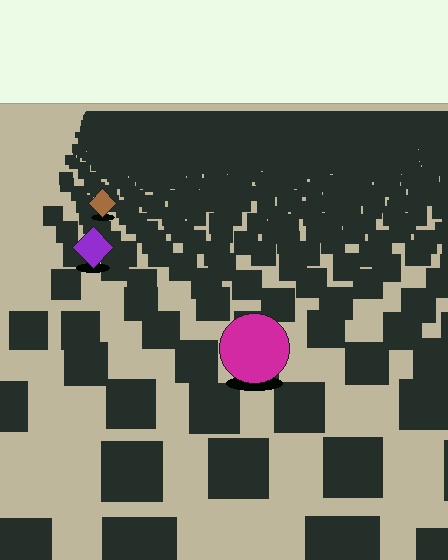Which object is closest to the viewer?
The magenta circle is closest. The texture marks near it are larger and more spread out.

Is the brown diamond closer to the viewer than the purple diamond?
No. The purple diamond is closer — you can tell from the texture gradient: the ground texture is coarser near it.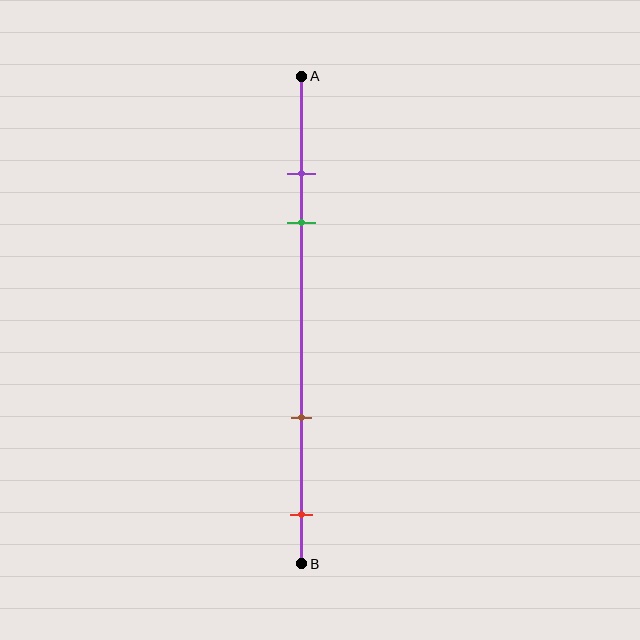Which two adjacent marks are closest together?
The purple and green marks are the closest adjacent pair.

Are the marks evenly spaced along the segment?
No, the marks are not evenly spaced.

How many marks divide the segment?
There are 4 marks dividing the segment.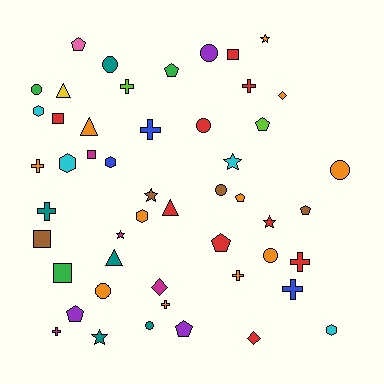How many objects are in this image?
There are 50 objects.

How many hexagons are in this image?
There are 5 hexagons.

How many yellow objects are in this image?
There is 1 yellow object.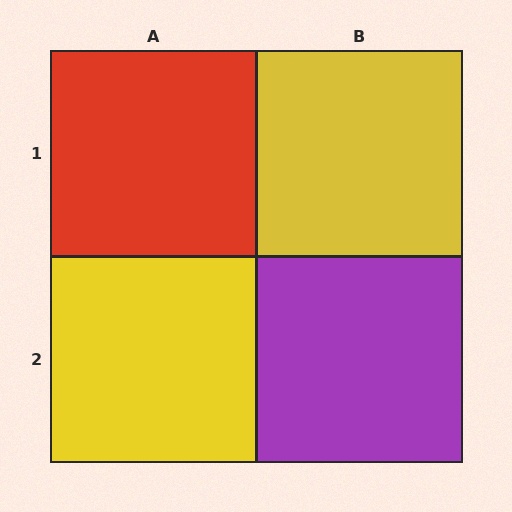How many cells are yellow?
2 cells are yellow.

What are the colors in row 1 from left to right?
Red, yellow.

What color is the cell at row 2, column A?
Yellow.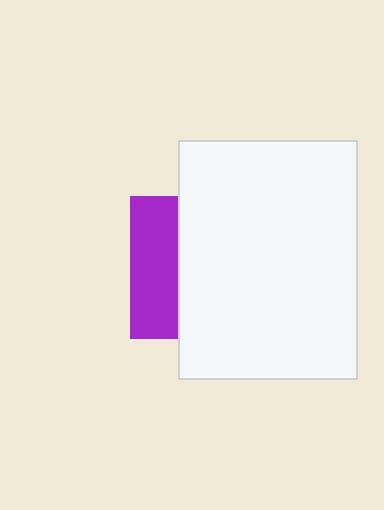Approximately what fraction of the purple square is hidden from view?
Roughly 67% of the purple square is hidden behind the white rectangle.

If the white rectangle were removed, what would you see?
You would see the complete purple square.